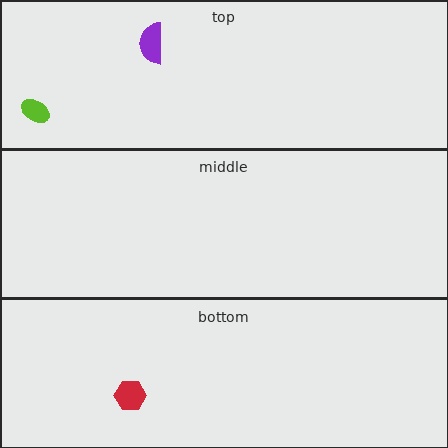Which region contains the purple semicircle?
The top region.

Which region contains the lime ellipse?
The top region.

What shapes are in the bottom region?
The red hexagon.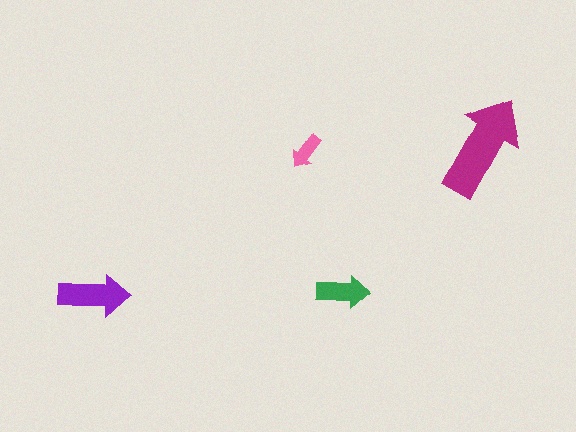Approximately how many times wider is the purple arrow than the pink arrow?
About 2 times wider.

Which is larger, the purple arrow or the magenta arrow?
The magenta one.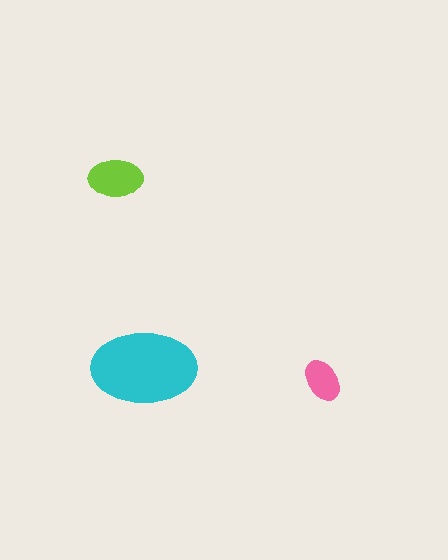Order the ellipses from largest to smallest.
the cyan one, the lime one, the pink one.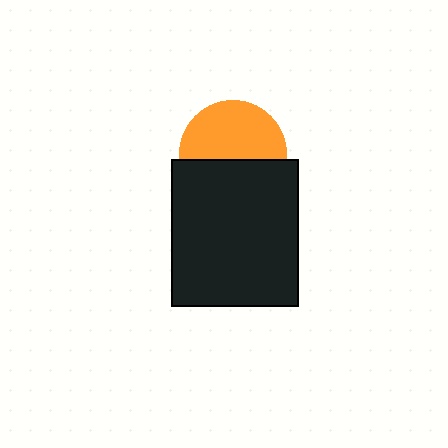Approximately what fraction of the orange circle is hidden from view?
Roughly 44% of the orange circle is hidden behind the black rectangle.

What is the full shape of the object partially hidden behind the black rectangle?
The partially hidden object is an orange circle.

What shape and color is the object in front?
The object in front is a black rectangle.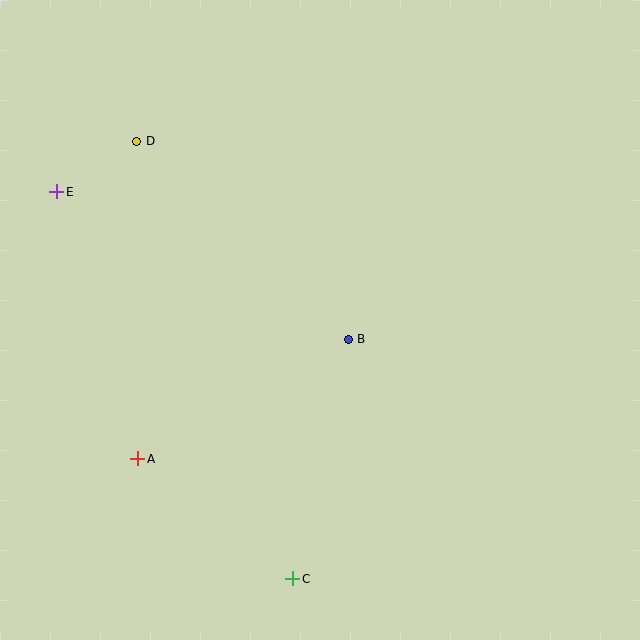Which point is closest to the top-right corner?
Point B is closest to the top-right corner.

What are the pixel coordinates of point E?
Point E is at (57, 192).